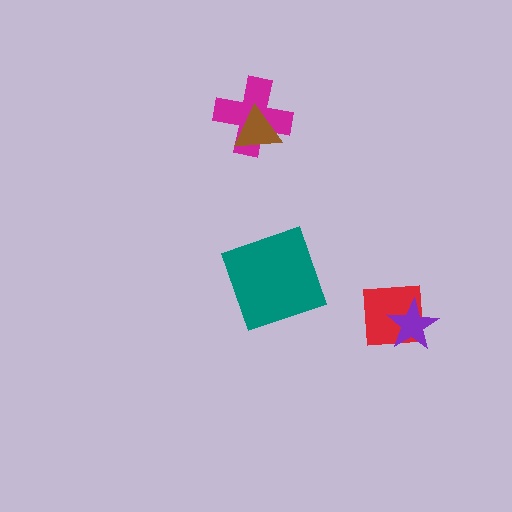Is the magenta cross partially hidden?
Yes, it is partially covered by another shape.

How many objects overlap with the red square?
1 object overlaps with the red square.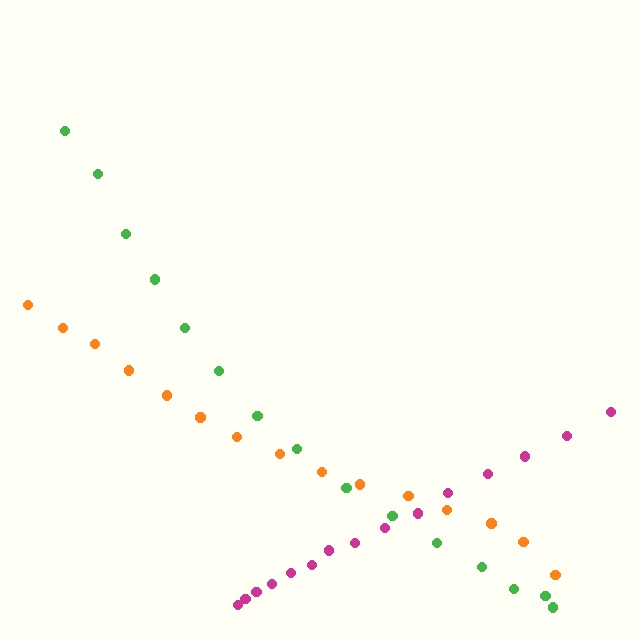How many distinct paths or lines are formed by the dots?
There are 3 distinct paths.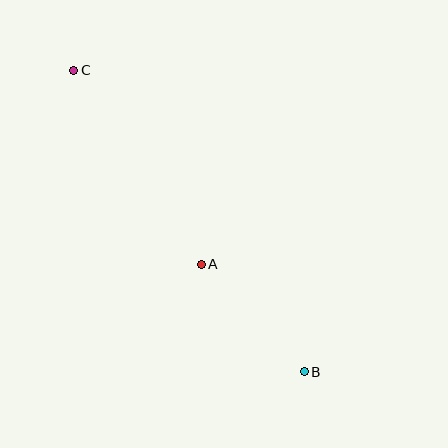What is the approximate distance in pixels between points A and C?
The distance between A and C is approximately 232 pixels.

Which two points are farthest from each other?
Points B and C are farthest from each other.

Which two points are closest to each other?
Points A and B are closest to each other.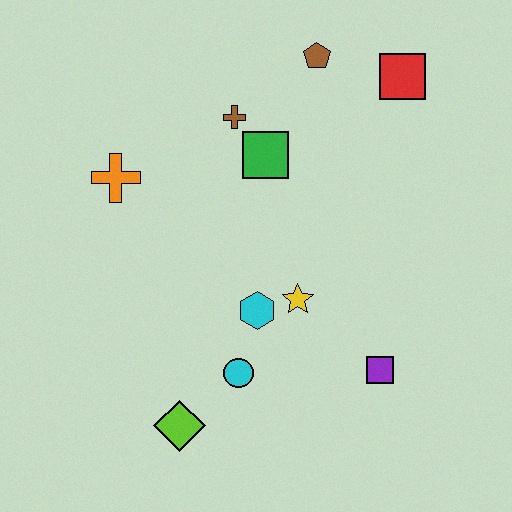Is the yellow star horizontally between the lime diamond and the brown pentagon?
Yes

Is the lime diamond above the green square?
No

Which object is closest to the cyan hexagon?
The yellow star is closest to the cyan hexagon.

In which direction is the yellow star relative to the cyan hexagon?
The yellow star is to the right of the cyan hexagon.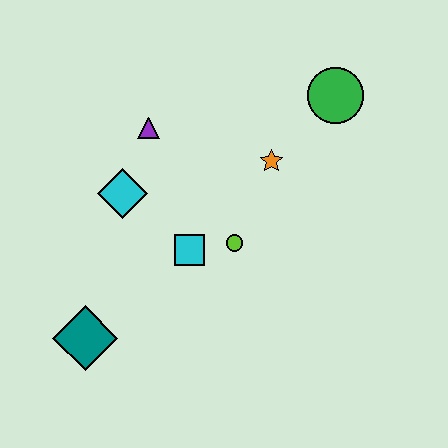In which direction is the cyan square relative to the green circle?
The cyan square is below the green circle.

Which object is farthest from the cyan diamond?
The green circle is farthest from the cyan diamond.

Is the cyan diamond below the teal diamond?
No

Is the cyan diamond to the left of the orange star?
Yes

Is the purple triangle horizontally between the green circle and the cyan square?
No